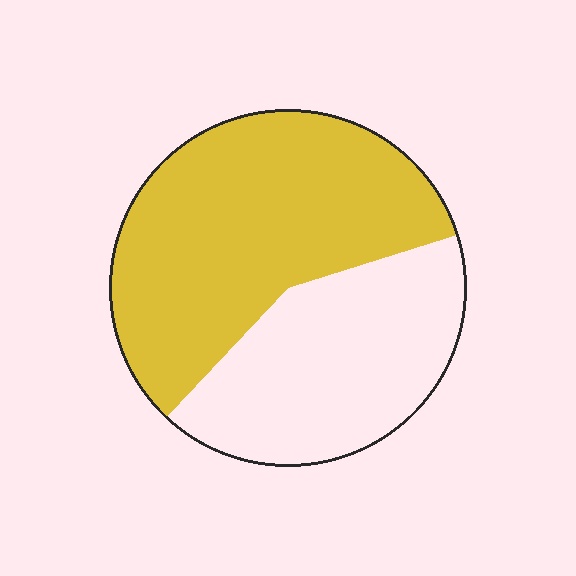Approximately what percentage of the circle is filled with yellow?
Approximately 60%.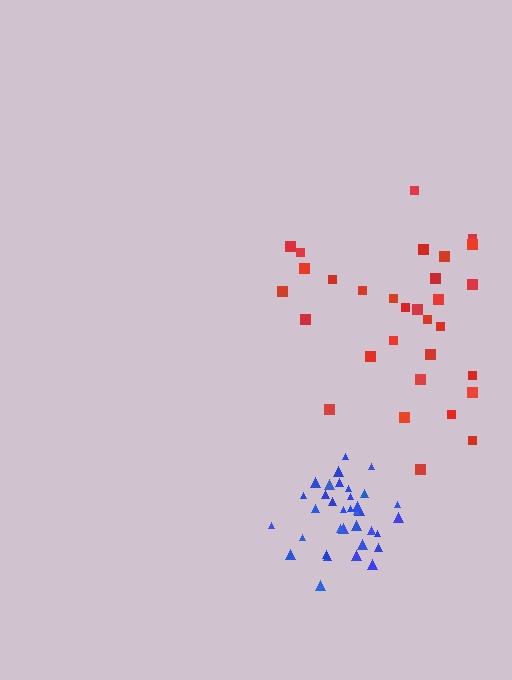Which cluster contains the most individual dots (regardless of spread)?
Blue (35).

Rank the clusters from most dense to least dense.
blue, red.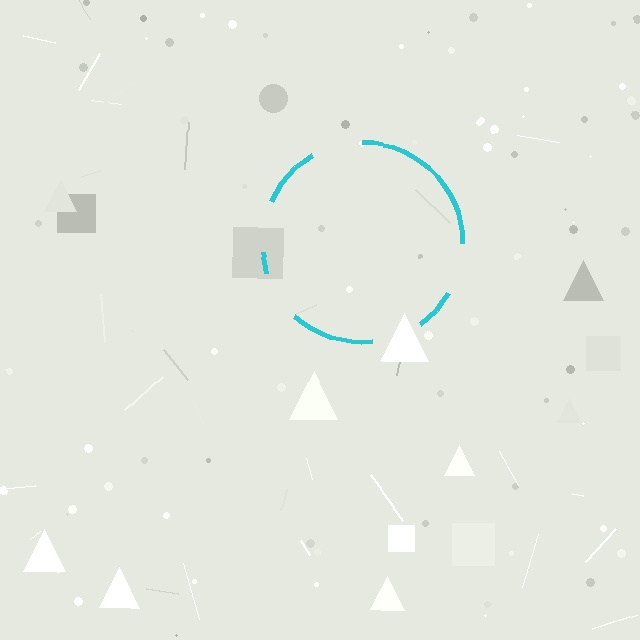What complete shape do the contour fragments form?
The contour fragments form a circle.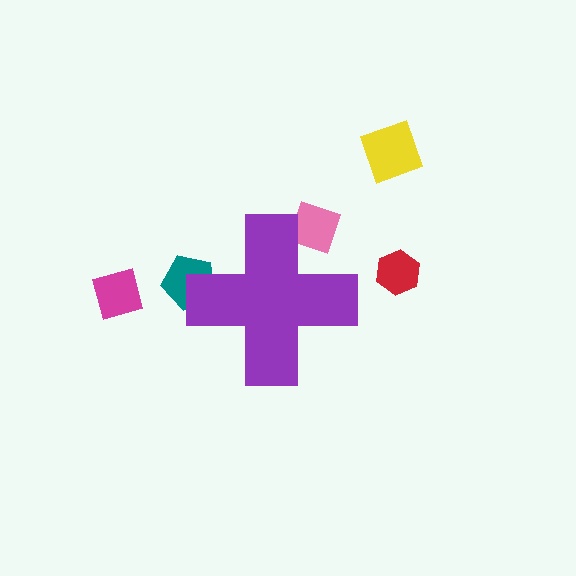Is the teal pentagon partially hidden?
Yes, the teal pentagon is partially hidden behind the purple cross.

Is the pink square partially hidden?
Yes, the pink square is partially hidden behind the purple cross.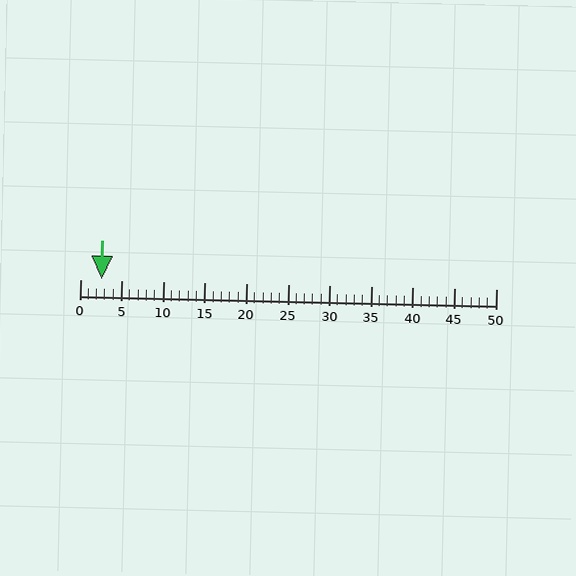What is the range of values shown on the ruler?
The ruler shows values from 0 to 50.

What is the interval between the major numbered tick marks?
The major tick marks are spaced 5 units apart.